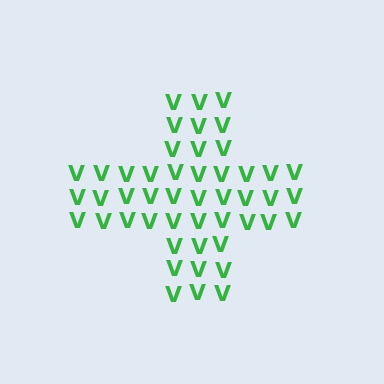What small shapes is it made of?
It is made of small letter V's.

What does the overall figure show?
The overall figure shows a cross.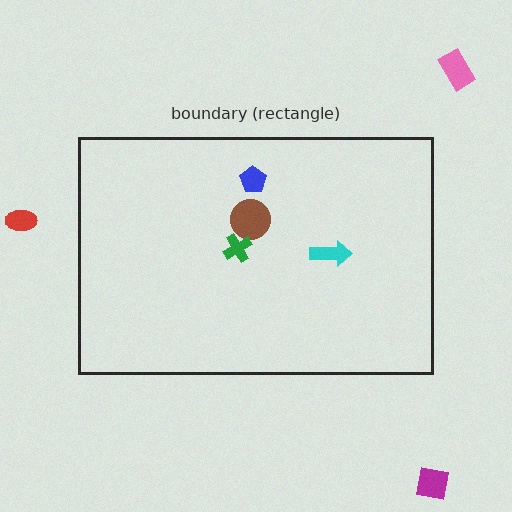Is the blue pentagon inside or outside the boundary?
Inside.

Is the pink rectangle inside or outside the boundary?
Outside.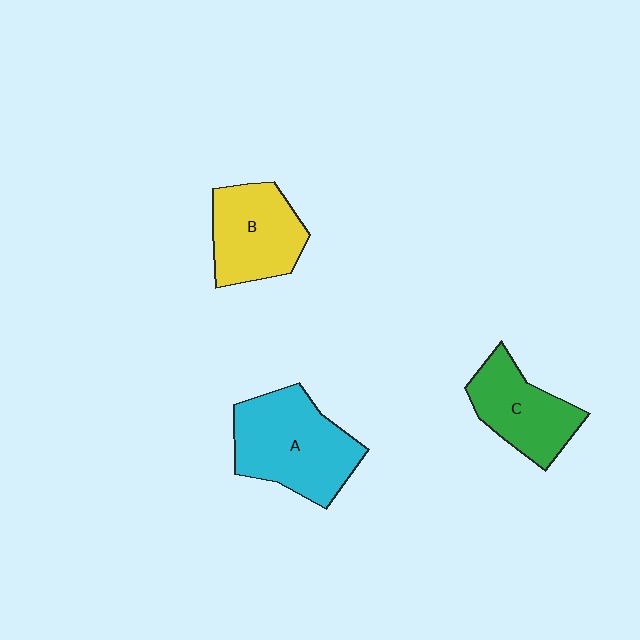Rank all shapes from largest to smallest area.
From largest to smallest: A (cyan), B (yellow), C (green).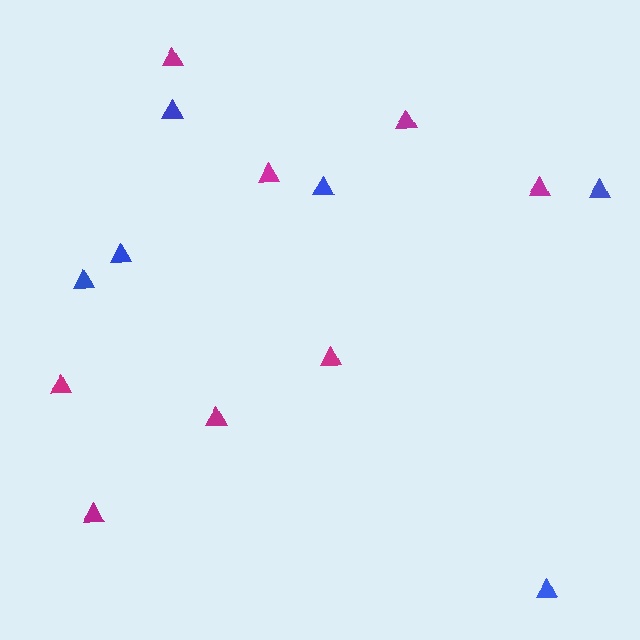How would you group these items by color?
There are 2 groups: one group of blue triangles (6) and one group of magenta triangles (8).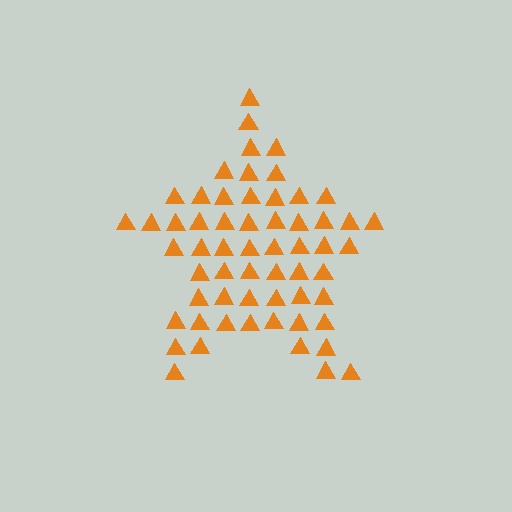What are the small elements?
The small elements are triangles.